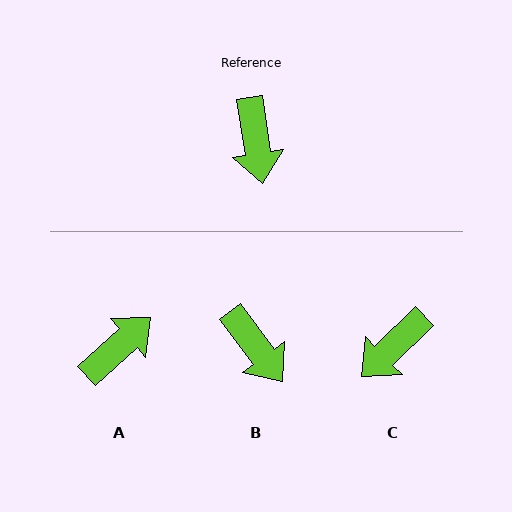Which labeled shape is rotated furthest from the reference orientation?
A, about 124 degrees away.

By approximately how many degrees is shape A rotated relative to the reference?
Approximately 124 degrees counter-clockwise.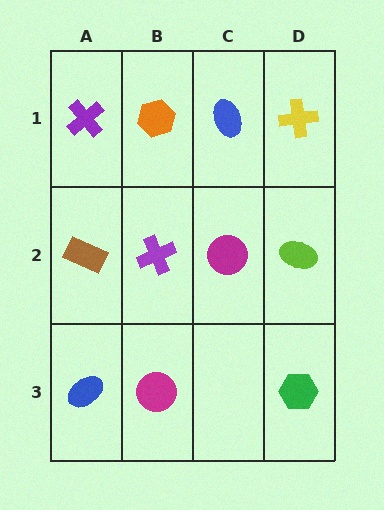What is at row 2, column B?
A purple cross.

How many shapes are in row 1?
4 shapes.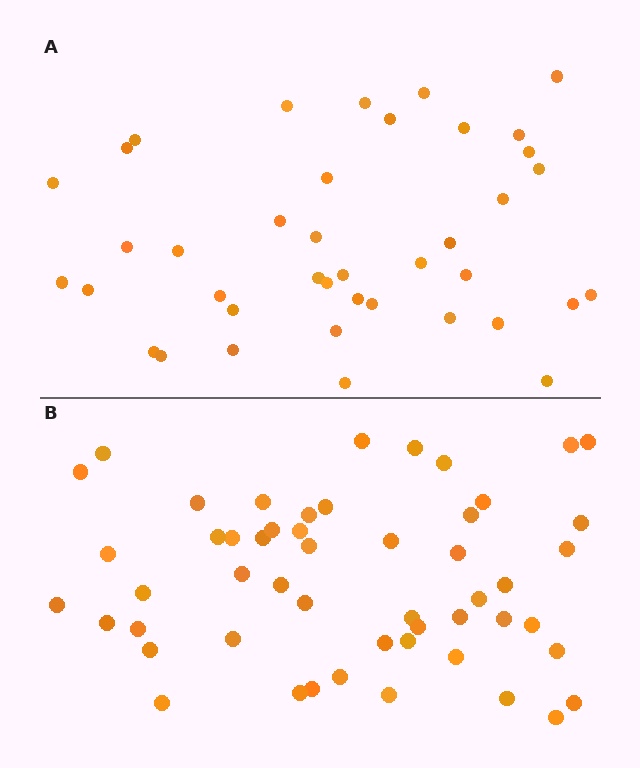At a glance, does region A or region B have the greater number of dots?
Region B (the bottom region) has more dots.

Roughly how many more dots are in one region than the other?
Region B has roughly 12 or so more dots than region A.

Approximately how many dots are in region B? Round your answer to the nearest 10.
About 50 dots. (The exact count is 52, which rounds to 50.)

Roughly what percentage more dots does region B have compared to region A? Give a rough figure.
About 30% more.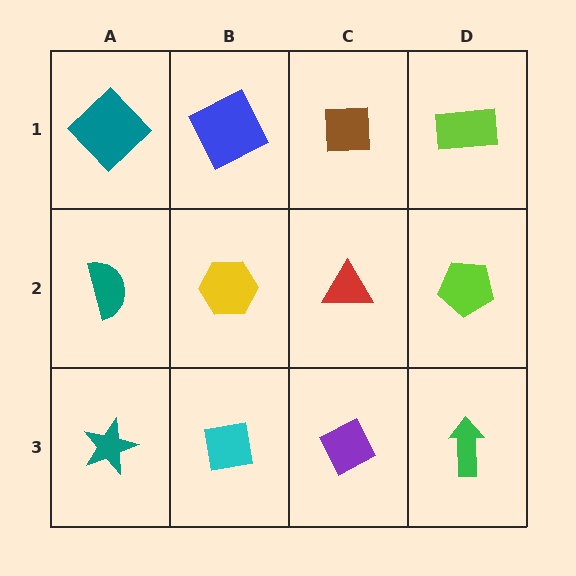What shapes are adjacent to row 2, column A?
A teal diamond (row 1, column A), a teal star (row 3, column A), a yellow hexagon (row 2, column B).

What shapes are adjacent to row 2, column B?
A blue square (row 1, column B), a cyan square (row 3, column B), a teal semicircle (row 2, column A), a red triangle (row 2, column C).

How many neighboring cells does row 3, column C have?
3.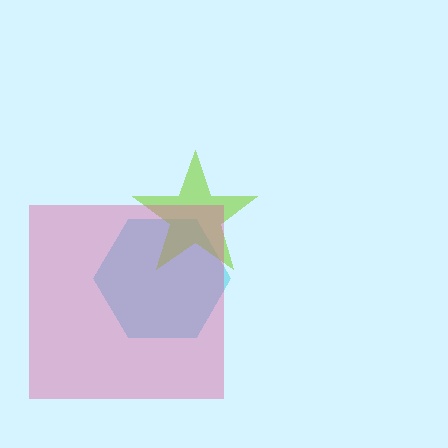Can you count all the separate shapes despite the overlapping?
Yes, there are 3 separate shapes.